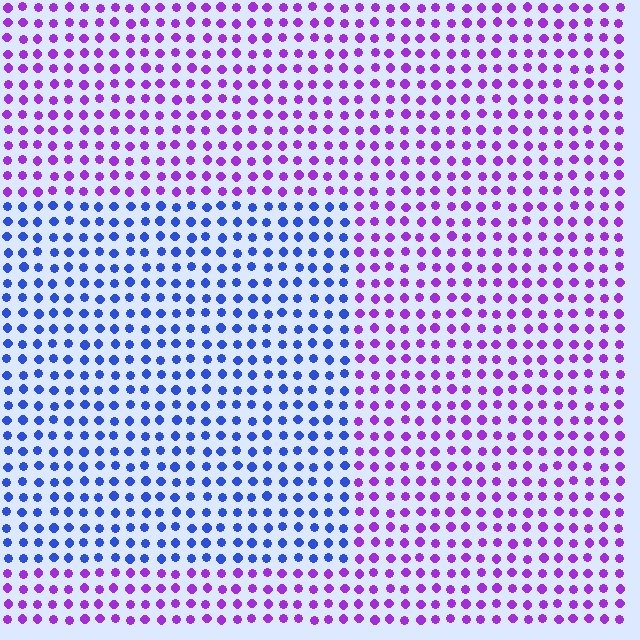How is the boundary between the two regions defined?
The boundary is defined purely by a slight shift in hue (about 54 degrees). Spacing, size, and orientation are identical on both sides.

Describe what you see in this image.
The image is filled with small purple elements in a uniform arrangement. A rectangle-shaped region is visible where the elements are tinted to a slightly different hue, forming a subtle color boundary.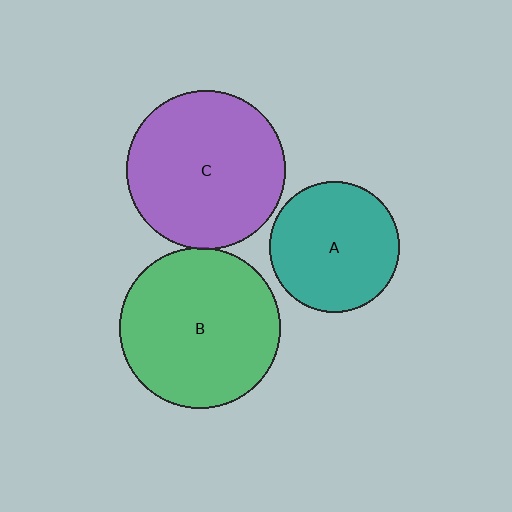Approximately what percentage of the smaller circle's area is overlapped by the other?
Approximately 5%.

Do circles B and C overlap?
Yes.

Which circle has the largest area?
Circle B (green).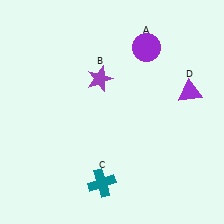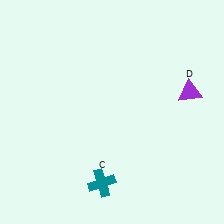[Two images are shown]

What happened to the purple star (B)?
The purple star (B) was removed in Image 2. It was in the top-left area of Image 1.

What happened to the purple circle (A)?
The purple circle (A) was removed in Image 2. It was in the top-right area of Image 1.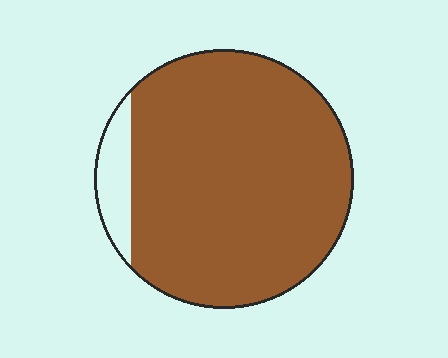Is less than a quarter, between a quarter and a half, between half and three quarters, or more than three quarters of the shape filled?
More than three quarters.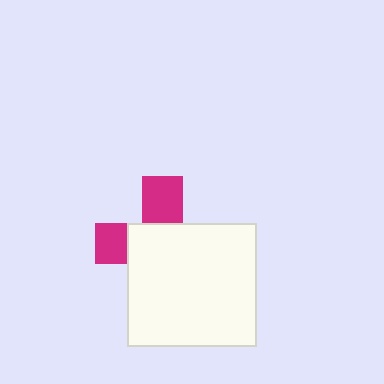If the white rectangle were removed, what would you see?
You would see the complete magenta cross.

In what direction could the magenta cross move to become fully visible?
The magenta cross could move up. That would shift it out from behind the white rectangle entirely.